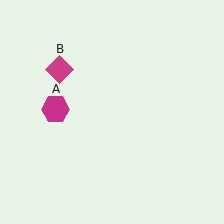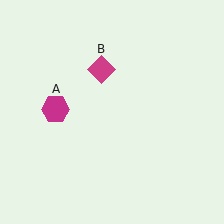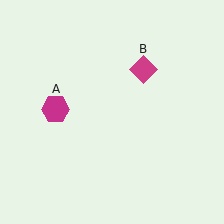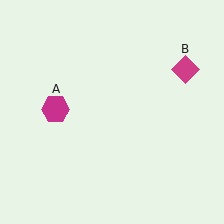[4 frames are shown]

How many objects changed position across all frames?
1 object changed position: magenta diamond (object B).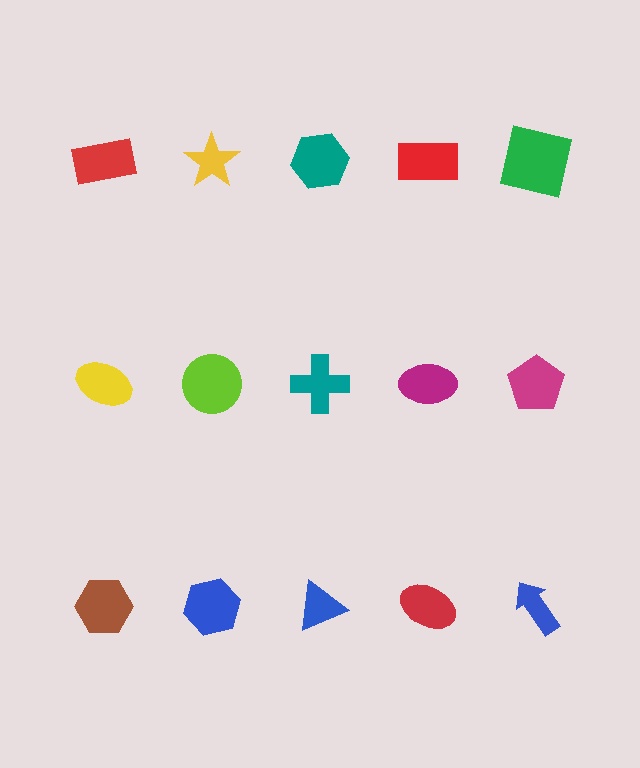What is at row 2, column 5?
A magenta pentagon.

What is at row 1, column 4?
A red rectangle.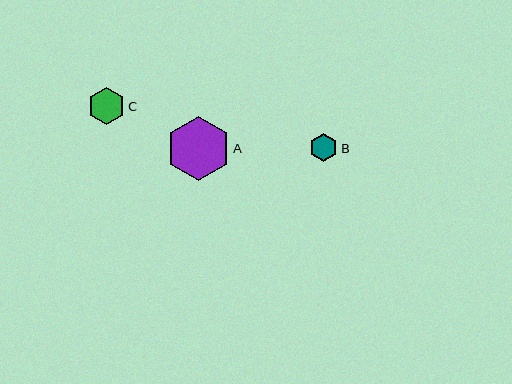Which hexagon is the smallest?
Hexagon B is the smallest with a size of approximately 28 pixels.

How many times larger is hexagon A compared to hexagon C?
Hexagon A is approximately 1.7 times the size of hexagon C.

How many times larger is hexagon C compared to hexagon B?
Hexagon C is approximately 1.3 times the size of hexagon B.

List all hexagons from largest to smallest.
From largest to smallest: A, C, B.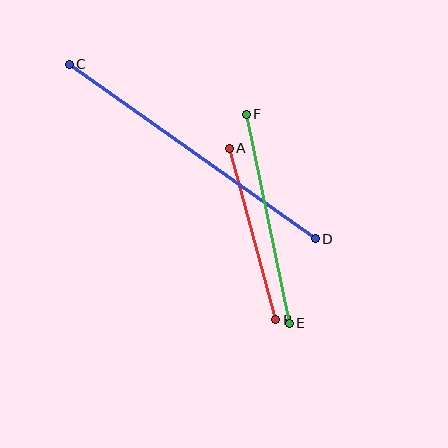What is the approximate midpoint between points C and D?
The midpoint is at approximately (192, 151) pixels.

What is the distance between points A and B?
The distance is approximately 177 pixels.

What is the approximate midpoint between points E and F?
The midpoint is at approximately (268, 219) pixels.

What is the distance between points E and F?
The distance is approximately 214 pixels.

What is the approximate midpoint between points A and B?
The midpoint is at approximately (252, 234) pixels.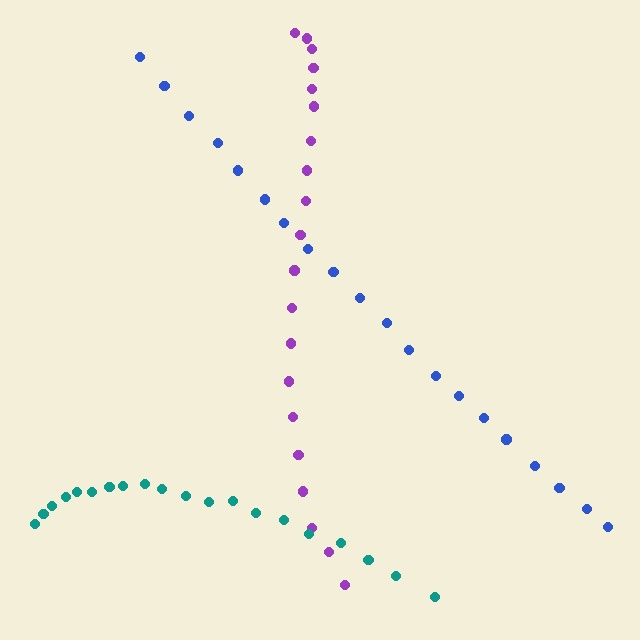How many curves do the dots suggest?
There are 3 distinct paths.